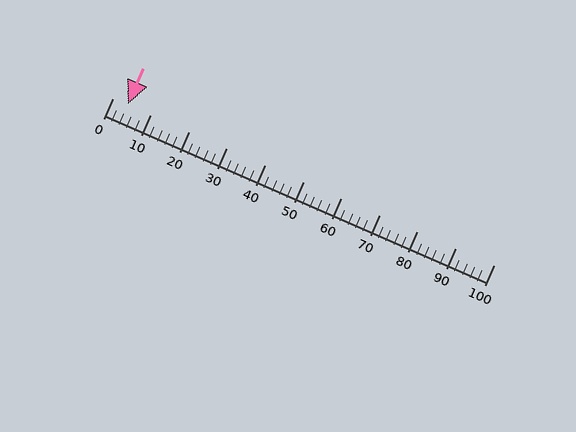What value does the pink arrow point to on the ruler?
The pink arrow points to approximately 4.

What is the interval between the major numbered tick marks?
The major tick marks are spaced 10 units apart.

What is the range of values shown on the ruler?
The ruler shows values from 0 to 100.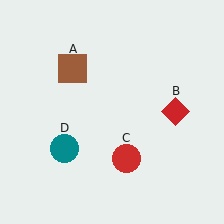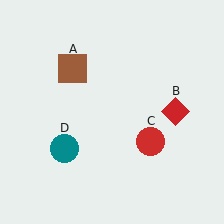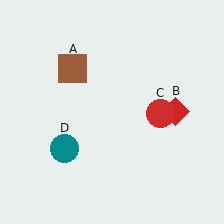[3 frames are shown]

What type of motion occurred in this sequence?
The red circle (object C) rotated counterclockwise around the center of the scene.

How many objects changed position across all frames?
1 object changed position: red circle (object C).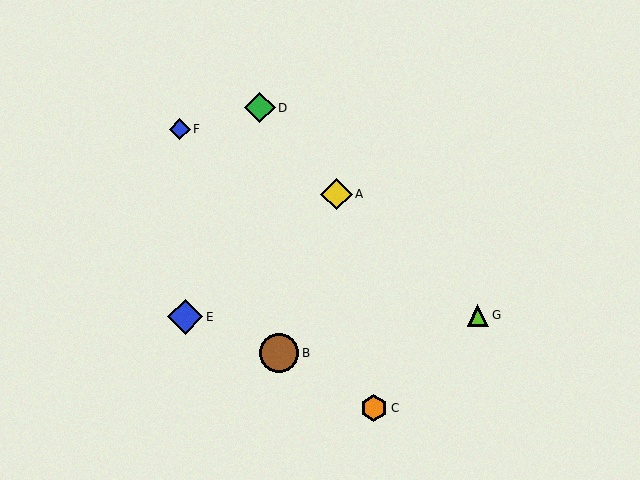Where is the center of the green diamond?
The center of the green diamond is at (260, 108).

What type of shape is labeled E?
Shape E is a blue diamond.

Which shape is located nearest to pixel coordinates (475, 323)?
The lime triangle (labeled G) at (478, 315) is nearest to that location.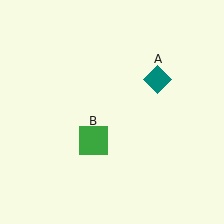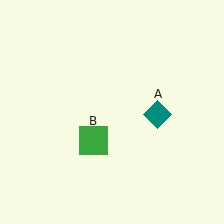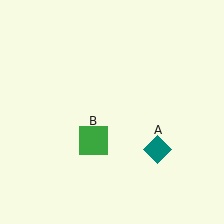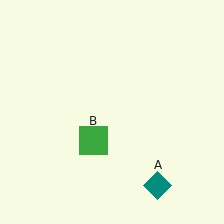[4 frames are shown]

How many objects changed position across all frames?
1 object changed position: teal diamond (object A).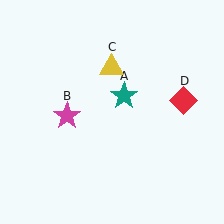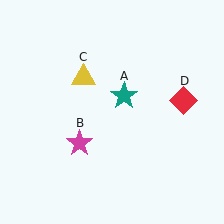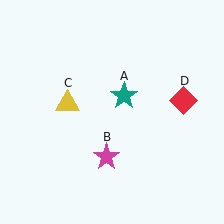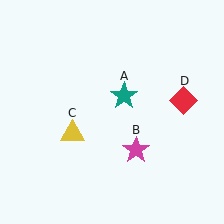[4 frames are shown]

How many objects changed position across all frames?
2 objects changed position: magenta star (object B), yellow triangle (object C).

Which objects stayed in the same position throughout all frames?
Teal star (object A) and red diamond (object D) remained stationary.